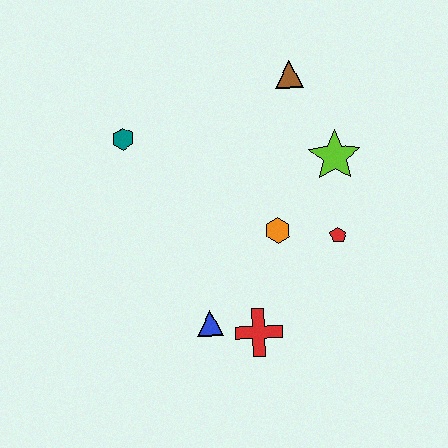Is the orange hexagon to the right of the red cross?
Yes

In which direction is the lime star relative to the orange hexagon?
The lime star is above the orange hexagon.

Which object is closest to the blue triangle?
The red cross is closest to the blue triangle.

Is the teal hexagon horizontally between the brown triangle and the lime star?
No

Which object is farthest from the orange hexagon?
The teal hexagon is farthest from the orange hexagon.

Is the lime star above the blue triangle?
Yes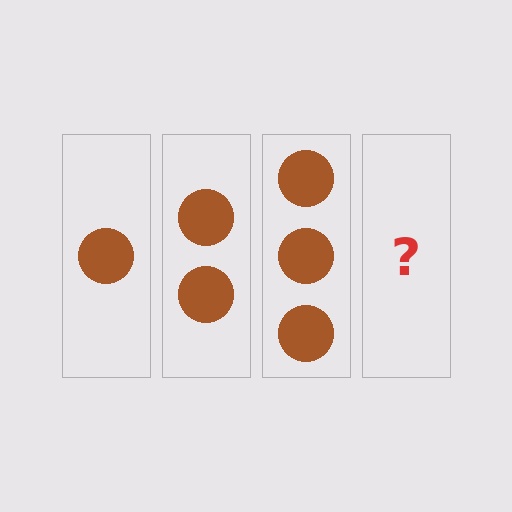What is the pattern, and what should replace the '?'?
The pattern is that each step adds one more circle. The '?' should be 4 circles.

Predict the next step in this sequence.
The next step is 4 circles.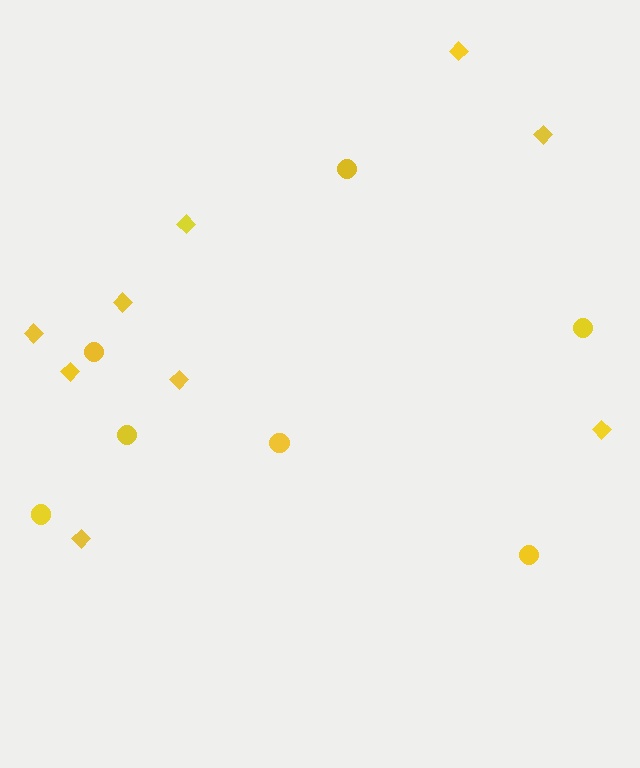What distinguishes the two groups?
There are 2 groups: one group of diamonds (9) and one group of circles (7).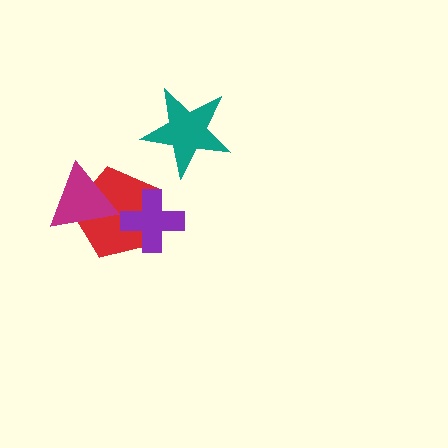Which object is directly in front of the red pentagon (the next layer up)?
The magenta triangle is directly in front of the red pentagon.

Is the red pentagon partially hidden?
Yes, it is partially covered by another shape.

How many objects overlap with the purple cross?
1 object overlaps with the purple cross.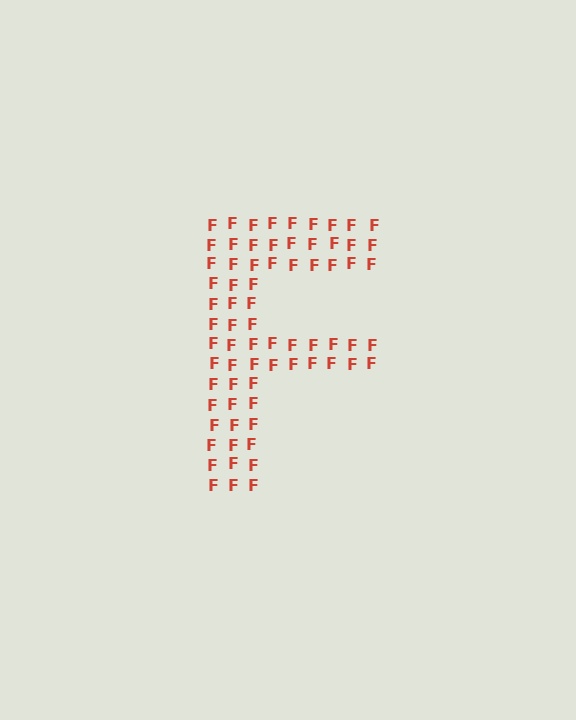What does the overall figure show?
The overall figure shows the letter F.